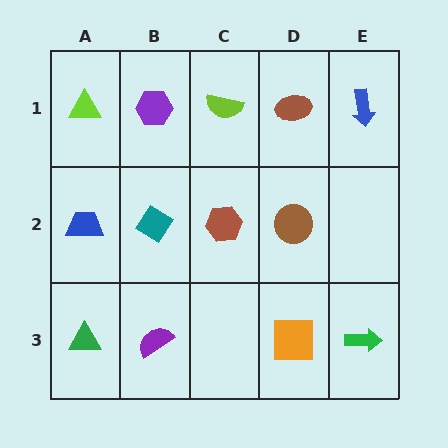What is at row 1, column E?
A blue arrow.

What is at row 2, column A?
A blue trapezoid.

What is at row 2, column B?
A teal diamond.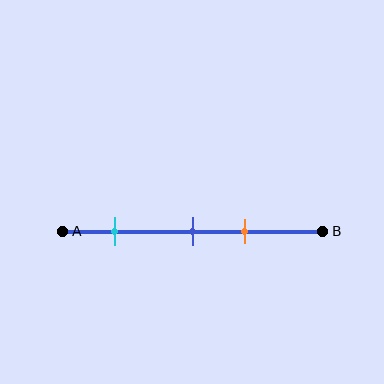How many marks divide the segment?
There are 3 marks dividing the segment.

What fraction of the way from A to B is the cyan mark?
The cyan mark is approximately 20% (0.2) of the way from A to B.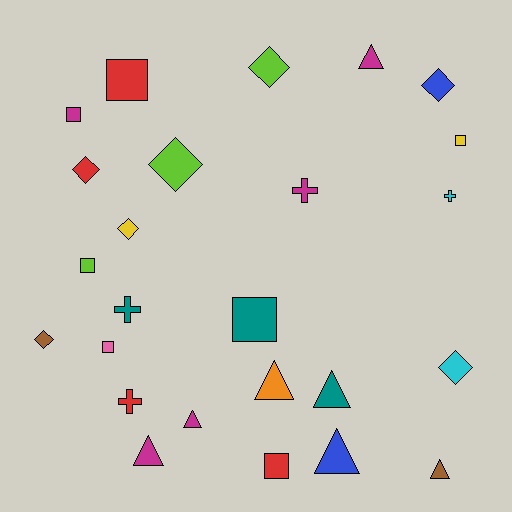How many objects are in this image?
There are 25 objects.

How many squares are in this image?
There are 7 squares.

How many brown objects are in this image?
There are 2 brown objects.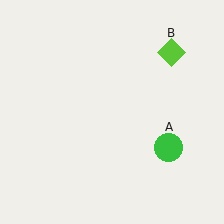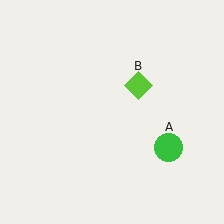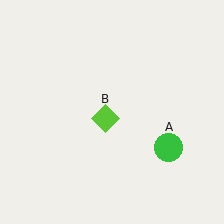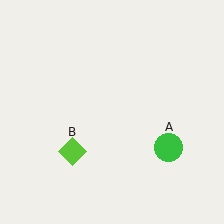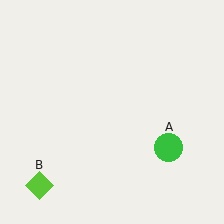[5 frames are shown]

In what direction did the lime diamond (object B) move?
The lime diamond (object B) moved down and to the left.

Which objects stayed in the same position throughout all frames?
Green circle (object A) remained stationary.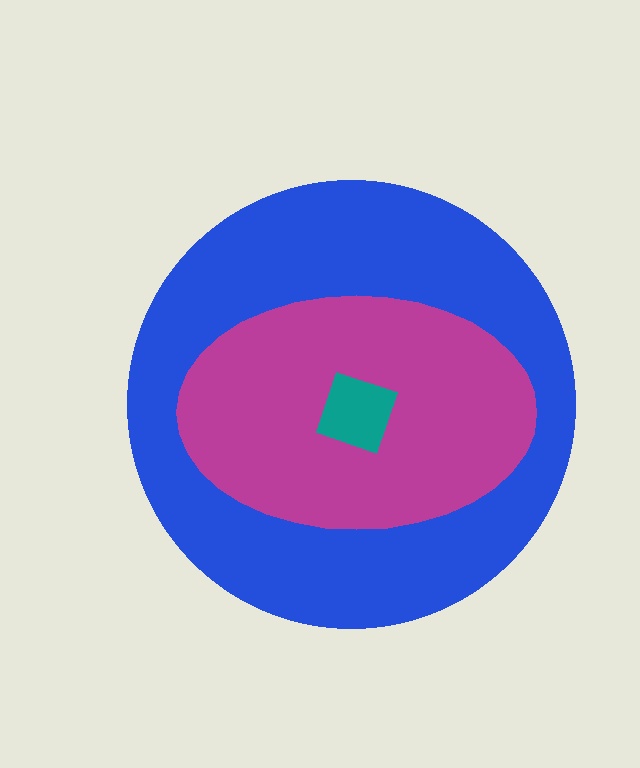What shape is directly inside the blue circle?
The magenta ellipse.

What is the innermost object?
The teal diamond.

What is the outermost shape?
The blue circle.